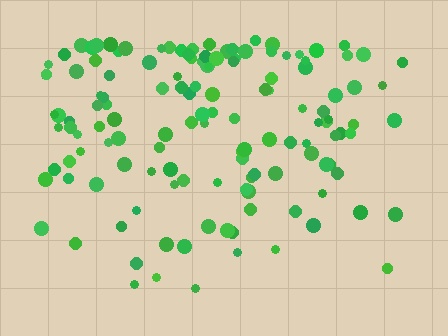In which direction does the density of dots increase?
From bottom to top, with the top side densest.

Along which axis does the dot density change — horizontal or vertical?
Vertical.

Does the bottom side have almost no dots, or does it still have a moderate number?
Still a moderate number, just noticeably fewer than the top.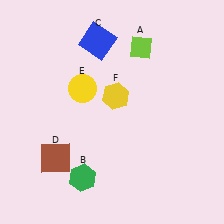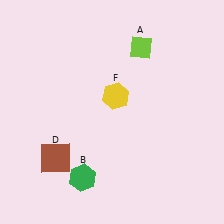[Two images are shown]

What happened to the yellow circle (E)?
The yellow circle (E) was removed in Image 2. It was in the top-left area of Image 1.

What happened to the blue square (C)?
The blue square (C) was removed in Image 2. It was in the top-left area of Image 1.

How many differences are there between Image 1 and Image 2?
There are 2 differences between the two images.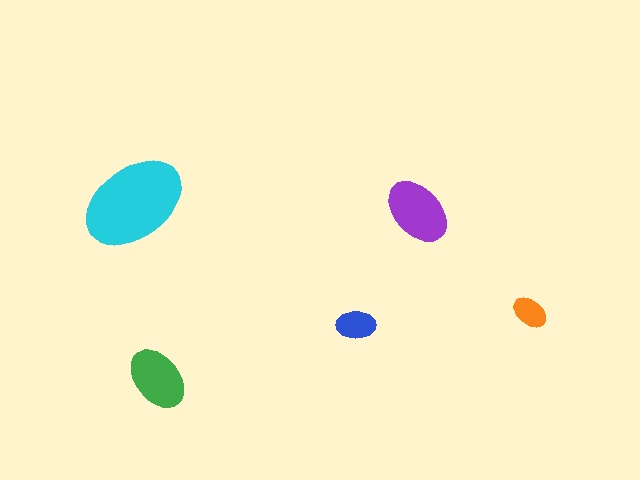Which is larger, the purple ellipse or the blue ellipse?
The purple one.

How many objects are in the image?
There are 5 objects in the image.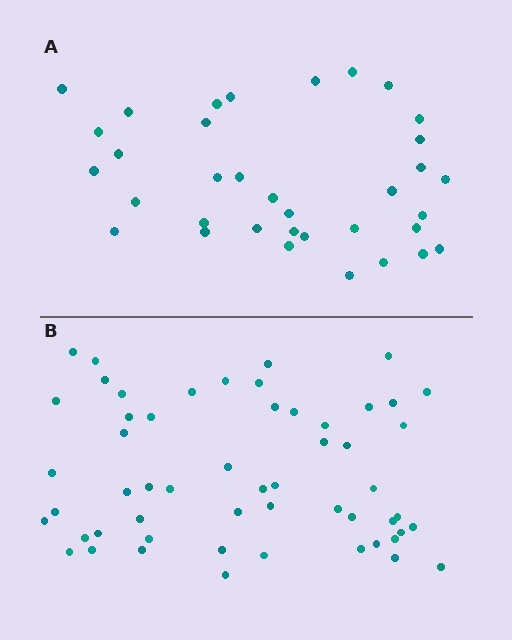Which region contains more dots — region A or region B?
Region B (the bottom region) has more dots.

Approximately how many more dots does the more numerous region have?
Region B has approximately 20 more dots than region A.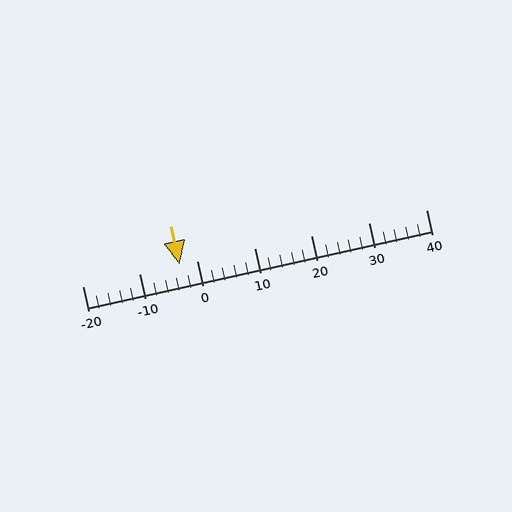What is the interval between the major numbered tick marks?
The major tick marks are spaced 10 units apart.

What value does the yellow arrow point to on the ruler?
The yellow arrow points to approximately -3.